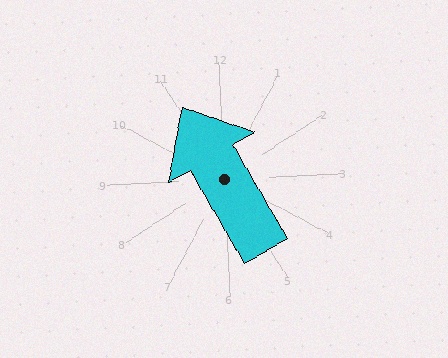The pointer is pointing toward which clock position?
Roughly 11 o'clock.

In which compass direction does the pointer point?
Northwest.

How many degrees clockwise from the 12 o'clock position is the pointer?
Approximately 333 degrees.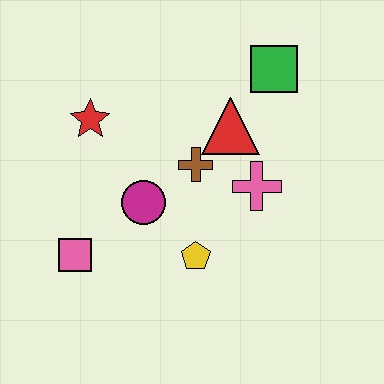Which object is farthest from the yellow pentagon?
The green square is farthest from the yellow pentagon.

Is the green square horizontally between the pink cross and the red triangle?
No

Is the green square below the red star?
No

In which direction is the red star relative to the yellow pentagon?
The red star is above the yellow pentagon.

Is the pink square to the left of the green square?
Yes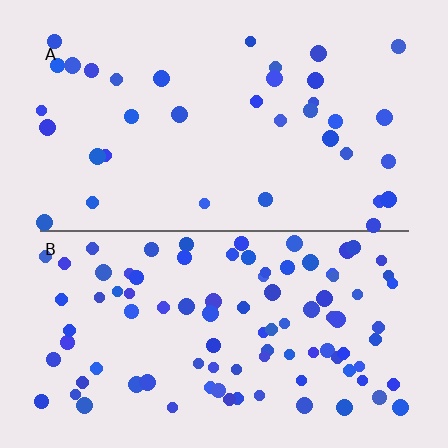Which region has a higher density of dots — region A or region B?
B (the bottom).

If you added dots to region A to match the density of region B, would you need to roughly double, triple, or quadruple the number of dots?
Approximately triple.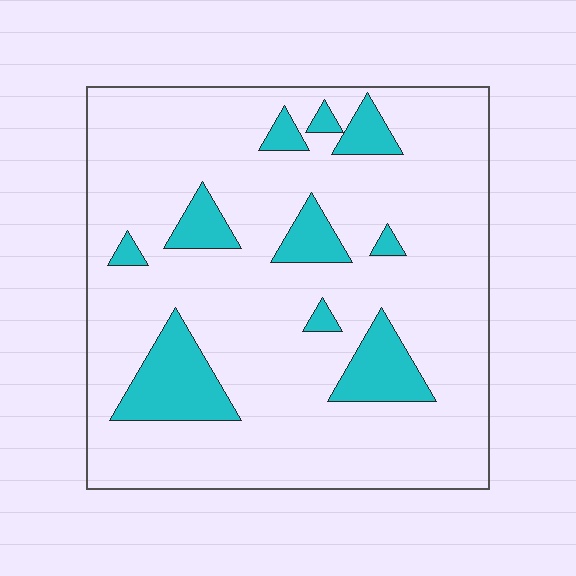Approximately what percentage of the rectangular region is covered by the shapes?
Approximately 15%.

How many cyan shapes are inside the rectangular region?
10.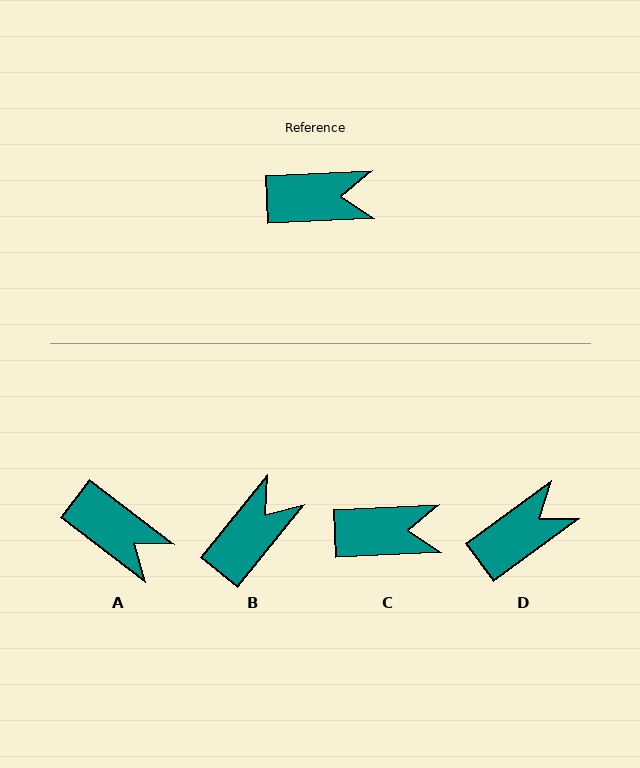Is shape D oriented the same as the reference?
No, it is off by about 34 degrees.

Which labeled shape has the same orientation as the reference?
C.